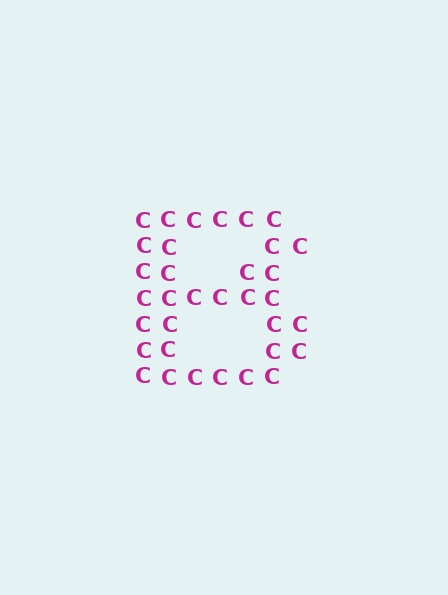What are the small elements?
The small elements are letter C's.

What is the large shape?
The large shape is the letter B.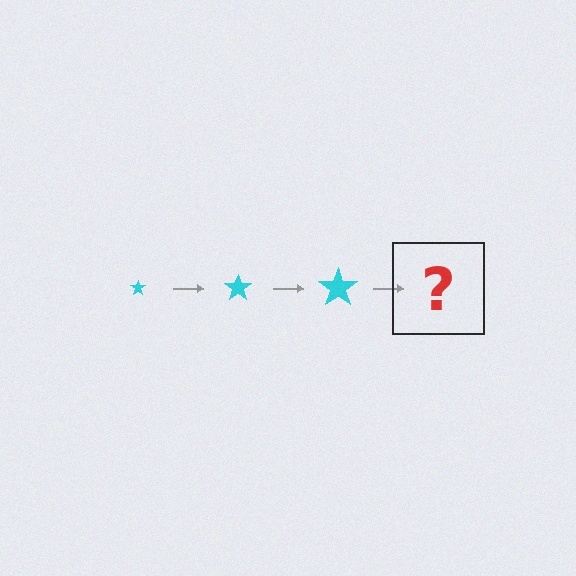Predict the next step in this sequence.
The next step is a cyan star, larger than the previous one.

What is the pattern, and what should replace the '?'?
The pattern is that the star gets progressively larger each step. The '?' should be a cyan star, larger than the previous one.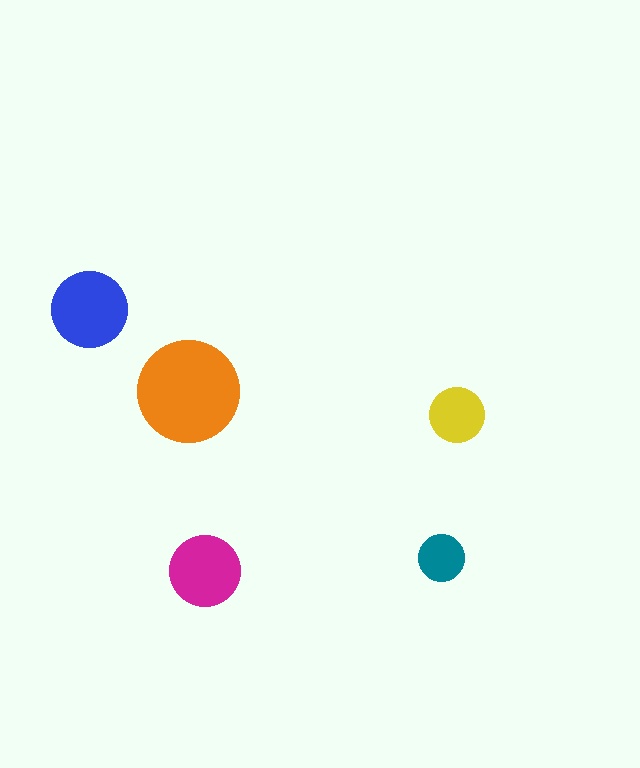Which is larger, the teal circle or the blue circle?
The blue one.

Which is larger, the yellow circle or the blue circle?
The blue one.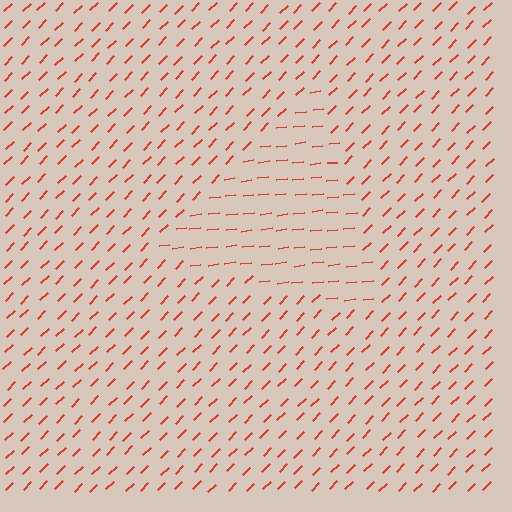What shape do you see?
I see a triangle.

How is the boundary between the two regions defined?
The boundary is defined purely by a change in line orientation (approximately 38 degrees difference). All lines are the same color and thickness.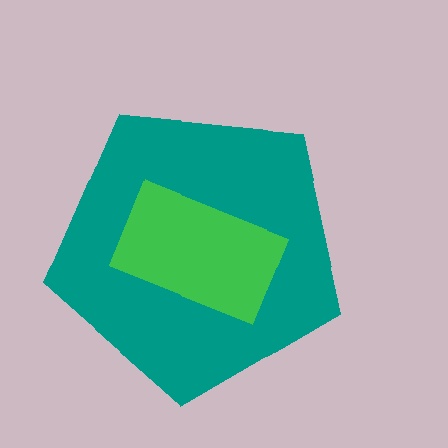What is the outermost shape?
The teal pentagon.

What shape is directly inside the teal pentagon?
The green rectangle.